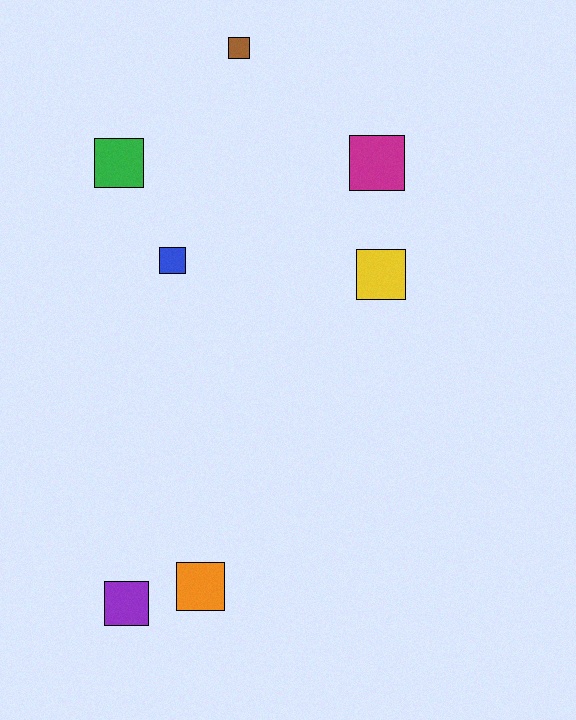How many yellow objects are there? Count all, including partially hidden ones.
There is 1 yellow object.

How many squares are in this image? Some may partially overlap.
There are 7 squares.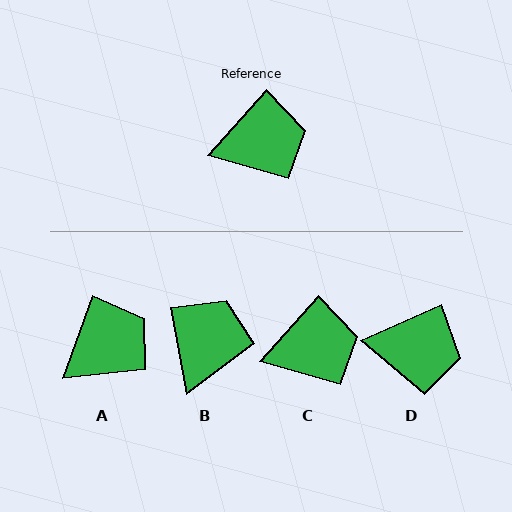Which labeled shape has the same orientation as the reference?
C.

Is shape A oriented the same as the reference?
No, it is off by about 22 degrees.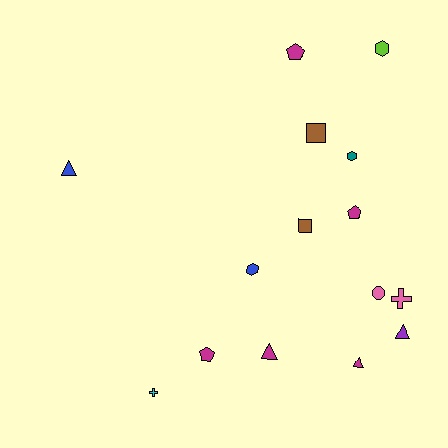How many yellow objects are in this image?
There are no yellow objects.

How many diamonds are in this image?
There are no diamonds.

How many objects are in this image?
There are 15 objects.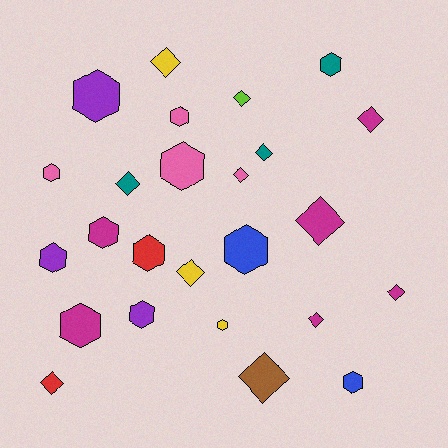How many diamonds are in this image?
There are 12 diamonds.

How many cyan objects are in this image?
There are no cyan objects.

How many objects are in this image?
There are 25 objects.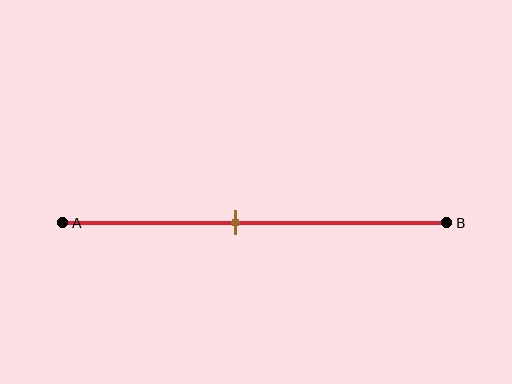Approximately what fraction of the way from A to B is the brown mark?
The brown mark is approximately 45% of the way from A to B.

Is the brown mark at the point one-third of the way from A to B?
No, the mark is at about 45% from A, not at the 33% one-third point.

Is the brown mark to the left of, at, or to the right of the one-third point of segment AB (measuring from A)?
The brown mark is to the right of the one-third point of segment AB.